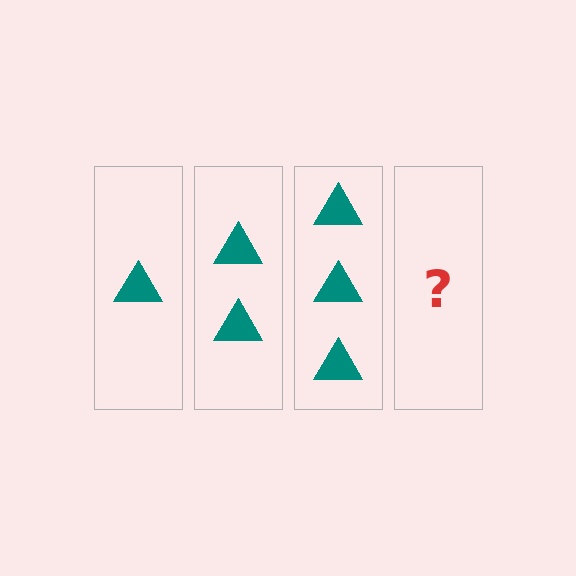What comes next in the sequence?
The next element should be 4 triangles.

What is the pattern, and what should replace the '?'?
The pattern is that each step adds one more triangle. The '?' should be 4 triangles.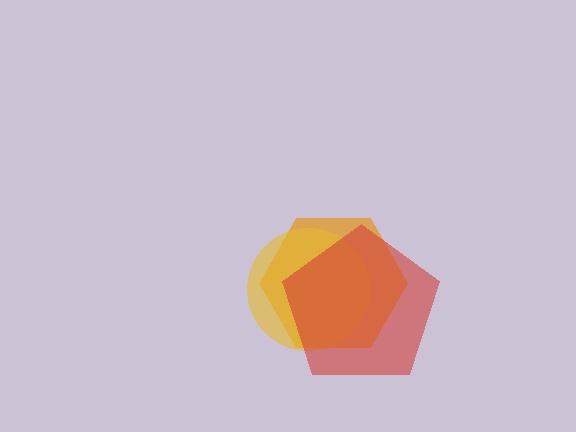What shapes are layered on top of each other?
The layered shapes are: an orange hexagon, a yellow circle, a red pentagon.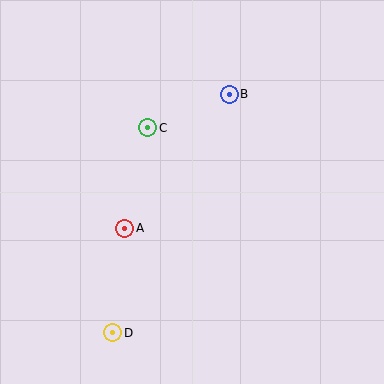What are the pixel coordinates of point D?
Point D is at (113, 333).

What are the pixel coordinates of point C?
Point C is at (148, 128).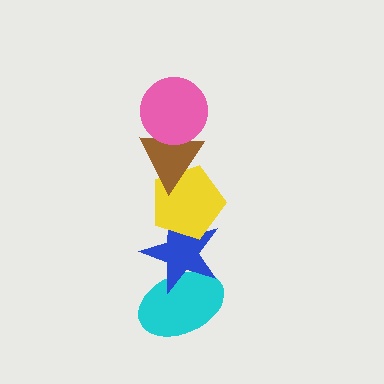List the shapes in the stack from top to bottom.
From top to bottom: the pink circle, the brown triangle, the yellow pentagon, the blue star, the cyan ellipse.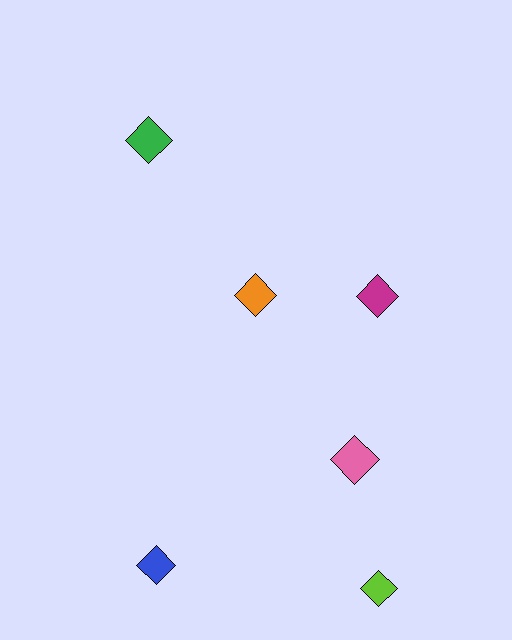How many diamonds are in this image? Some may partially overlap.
There are 6 diamonds.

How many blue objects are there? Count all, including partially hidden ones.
There is 1 blue object.